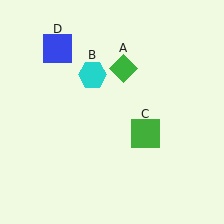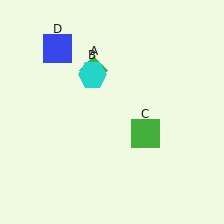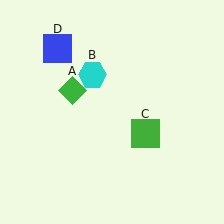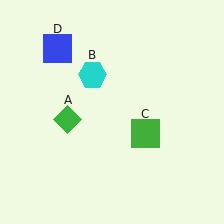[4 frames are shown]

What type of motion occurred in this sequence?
The green diamond (object A) rotated counterclockwise around the center of the scene.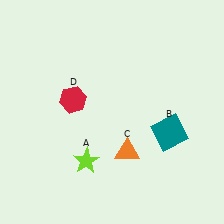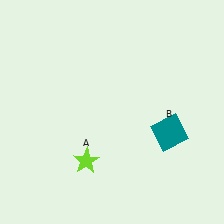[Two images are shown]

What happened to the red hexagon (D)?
The red hexagon (D) was removed in Image 2. It was in the top-left area of Image 1.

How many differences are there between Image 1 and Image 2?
There are 2 differences between the two images.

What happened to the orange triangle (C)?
The orange triangle (C) was removed in Image 2. It was in the bottom-right area of Image 1.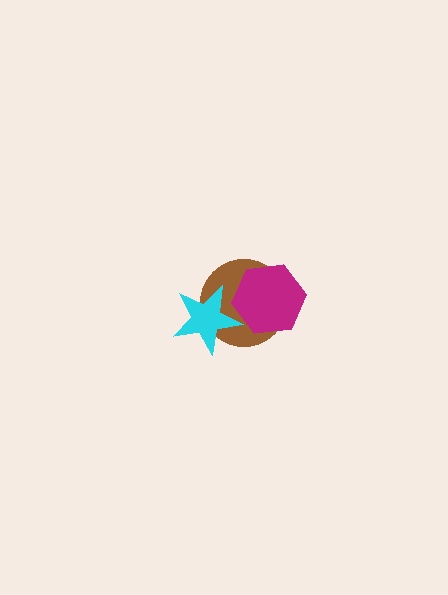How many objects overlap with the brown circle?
2 objects overlap with the brown circle.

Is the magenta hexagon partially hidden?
No, no other shape covers it.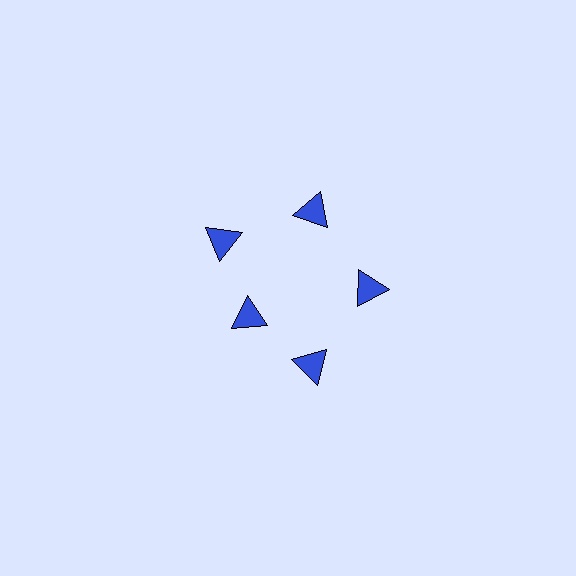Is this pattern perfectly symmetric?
No. The 5 blue triangles are arranged in a ring, but one element near the 8 o'clock position is pulled inward toward the center, breaking the 5-fold rotational symmetry.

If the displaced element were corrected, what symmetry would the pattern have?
It would have 5-fold rotational symmetry — the pattern would map onto itself every 72 degrees.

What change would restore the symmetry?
The symmetry would be restored by moving it outward, back onto the ring so that all 5 triangles sit at equal angles and equal distance from the center.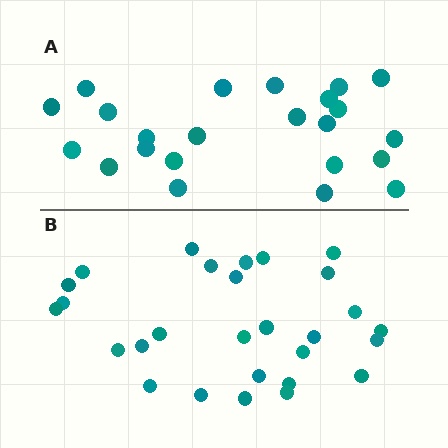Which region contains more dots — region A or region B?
Region B (the bottom region) has more dots.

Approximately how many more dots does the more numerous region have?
Region B has about 5 more dots than region A.